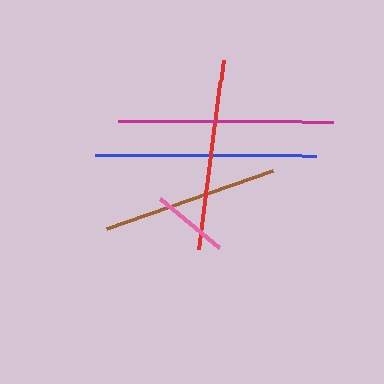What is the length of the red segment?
The red segment is approximately 190 pixels long.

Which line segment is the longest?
The blue line is the longest at approximately 221 pixels.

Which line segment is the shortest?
The pink line is the shortest at approximately 77 pixels.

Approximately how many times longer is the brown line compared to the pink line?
The brown line is approximately 2.3 times the length of the pink line.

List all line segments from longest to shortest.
From longest to shortest: blue, magenta, red, brown, pink.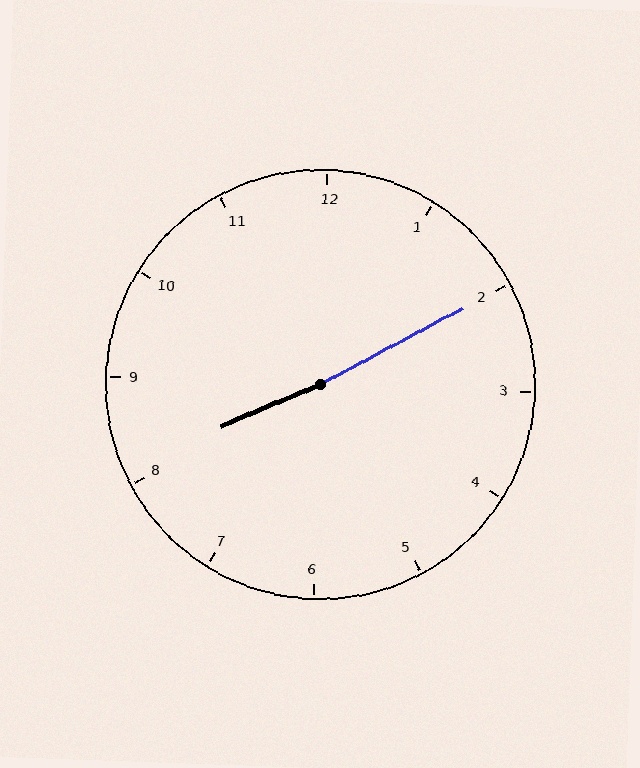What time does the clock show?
8:10.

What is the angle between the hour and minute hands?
Approximately 175 degrees.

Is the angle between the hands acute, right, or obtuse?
It is obtuse.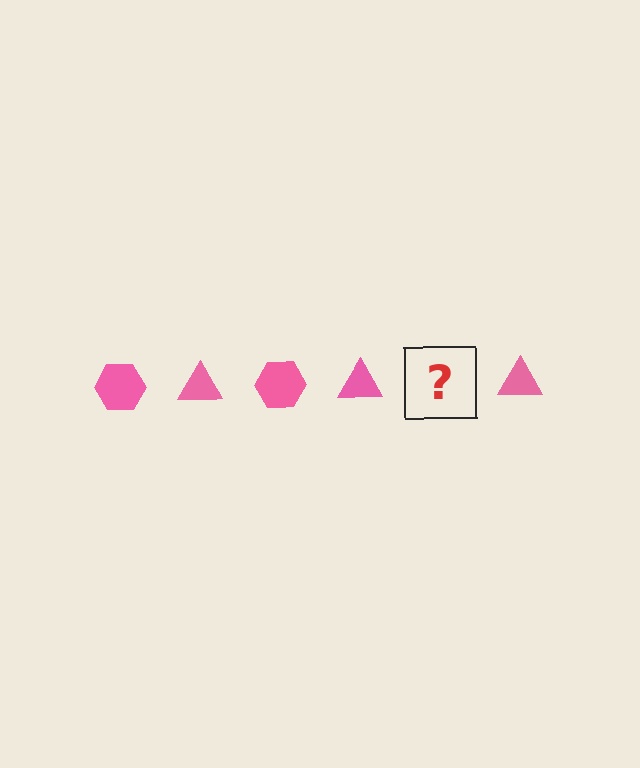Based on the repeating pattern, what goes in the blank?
The blank should be a pink hexagon.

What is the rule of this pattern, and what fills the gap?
The rule is that the pattern cycles through hexagon, triangle shapes in pink. The gap should be filled with a pink hexagon.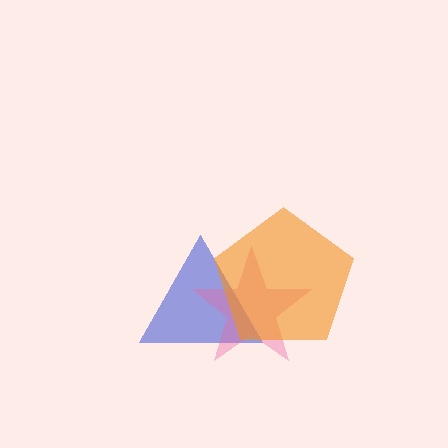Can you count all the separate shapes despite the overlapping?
Yes, there are 3 separate shapes.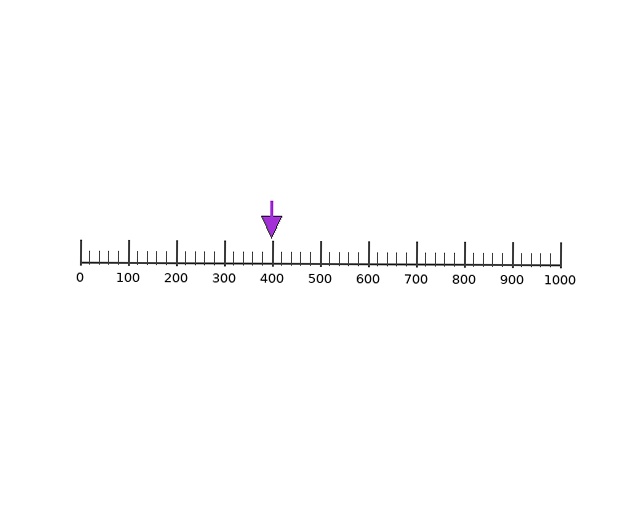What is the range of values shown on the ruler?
The ruler shows values from 0 to 1000.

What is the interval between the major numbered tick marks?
The major tick marks are spaced 100 units apart.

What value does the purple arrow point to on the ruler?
The purple arrow points to approximately 400.